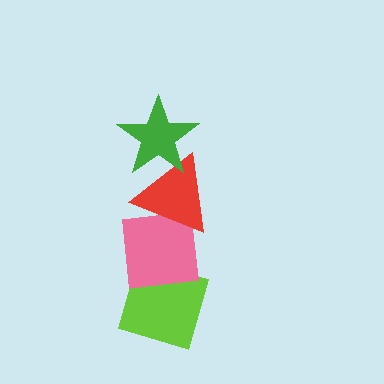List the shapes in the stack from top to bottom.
From top to bottom: the green star, the red triangle, the pink square, the lime diamond.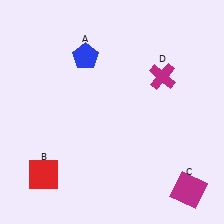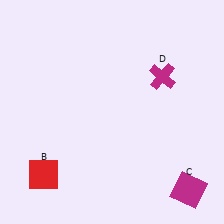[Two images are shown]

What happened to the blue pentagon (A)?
The blue pentagon (A) was removed in Image 2. It was in the top-left area of Image 1.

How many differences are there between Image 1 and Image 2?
There is 1 difference between the two images.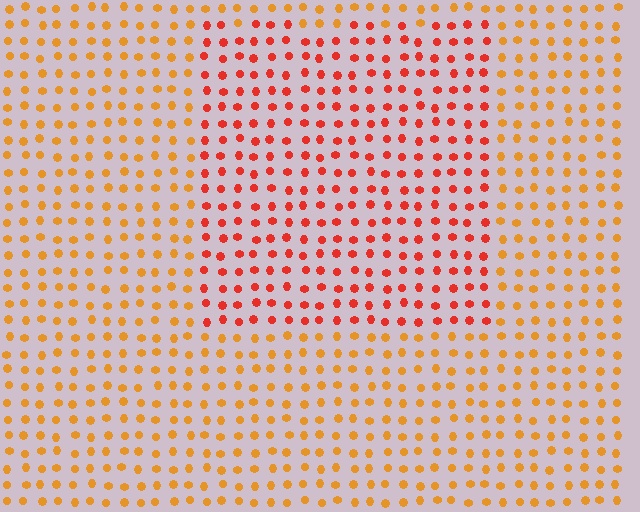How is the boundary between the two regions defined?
The boundary is defined purely by a slight shift in hue (about 32 degrees). Spacing, size, and orientation are identical on both sides.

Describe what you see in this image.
The image is filled with small orange elements in a uniform arrangement. A rectangle-shaped region is visible where the elements are tinted to a slightly different hue, forming a subtle color boundary.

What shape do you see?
I see a rectangle.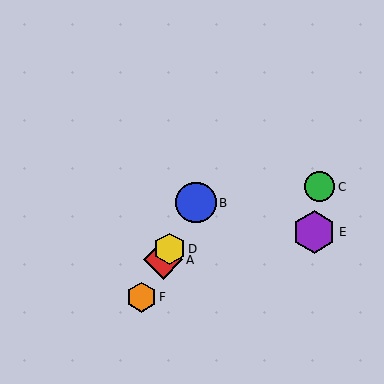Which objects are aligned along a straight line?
Objects A, B, D, F are aligned along a straight line.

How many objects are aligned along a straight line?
4 objects (A, B, D, F) are aligned along a straight line.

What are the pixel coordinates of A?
Object A is at (163, 260).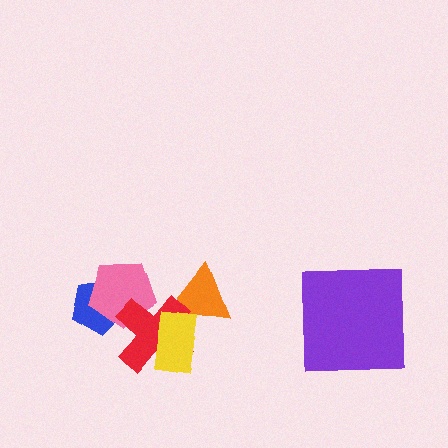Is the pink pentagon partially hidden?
Yes, it is partially covered by another shape.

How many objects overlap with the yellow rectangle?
2 objects overlap with the yellow rectangle.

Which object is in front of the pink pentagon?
The red cross is in front of the pink pentagon.